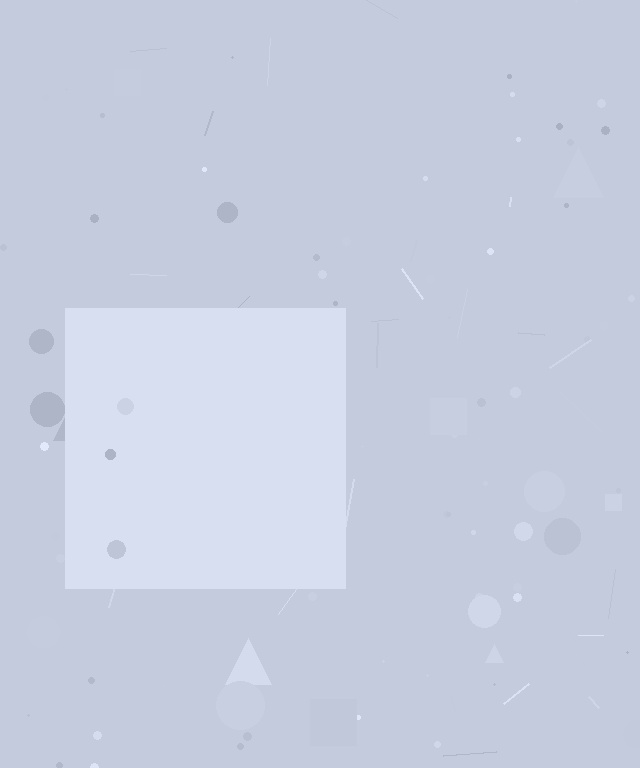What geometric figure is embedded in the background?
A square is embedded in the background.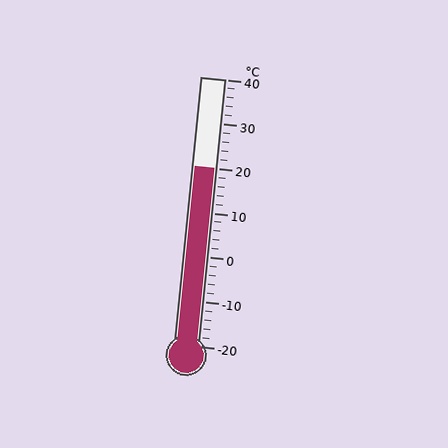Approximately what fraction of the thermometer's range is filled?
The thermometer is filled to approximately 65% of its range.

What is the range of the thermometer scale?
The thermometer scale ranges from -20°C to 40°C.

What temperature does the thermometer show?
The thermometer shows approximately 20°C.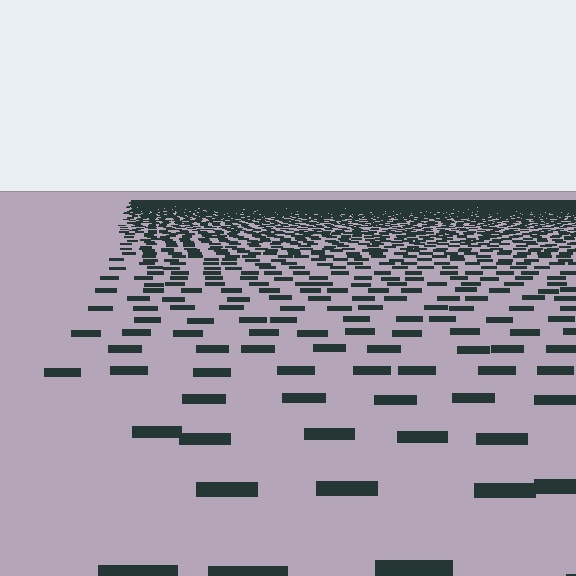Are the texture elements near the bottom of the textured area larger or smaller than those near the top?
Larger. Near the bottom, elements are closer to the viewer and appear at a bigger on-screen size.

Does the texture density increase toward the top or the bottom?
Density increases toward the top.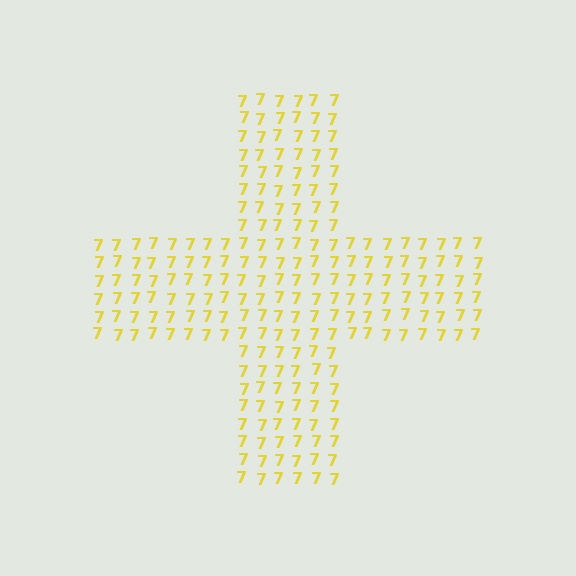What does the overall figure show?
The overall figure shows a cross.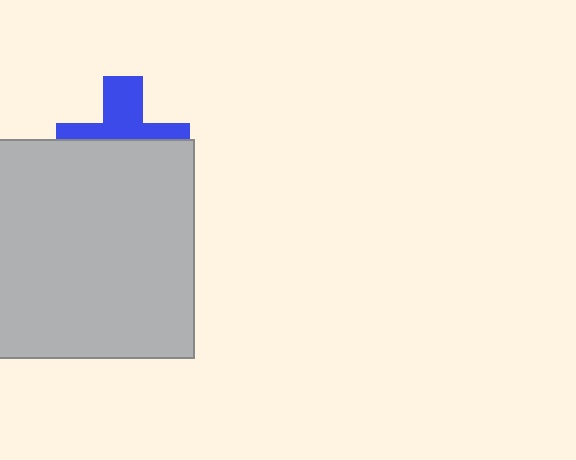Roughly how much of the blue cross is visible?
A small part of it is visible (roughly 45%).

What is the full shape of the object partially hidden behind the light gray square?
The partially hidden object is a blue cross.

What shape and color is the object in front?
The object in front is a light gray square.